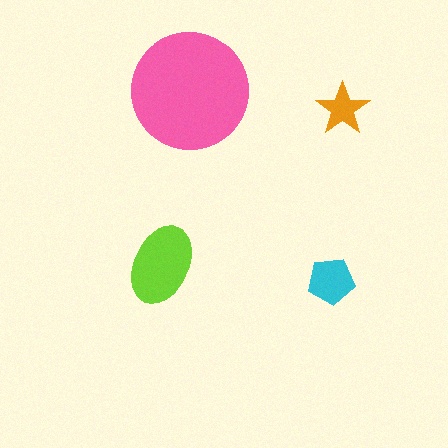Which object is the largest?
The pink circle.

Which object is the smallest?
The orange star.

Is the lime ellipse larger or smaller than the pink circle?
Smaller.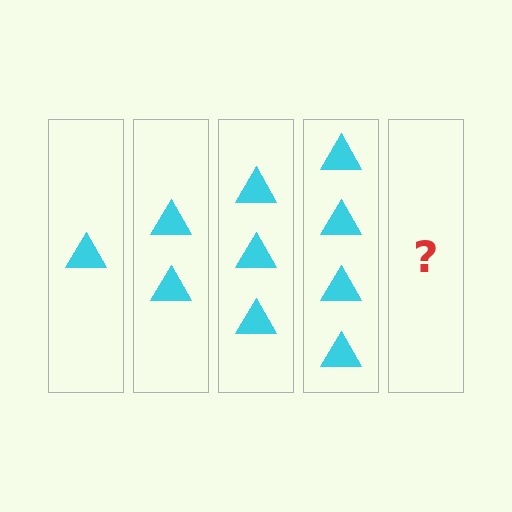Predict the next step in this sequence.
The next step is 5 triangles.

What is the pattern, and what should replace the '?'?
The pattern is that each step adds one more triangle. The '?' should be 5 triangles.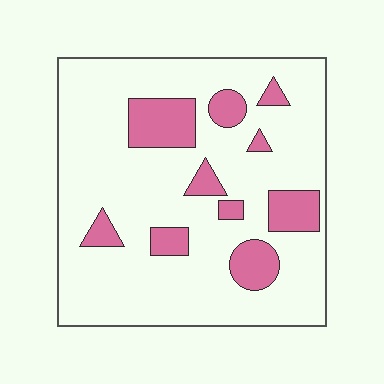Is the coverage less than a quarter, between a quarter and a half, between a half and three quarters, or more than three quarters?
Less than a quarter.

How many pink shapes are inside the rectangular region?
10.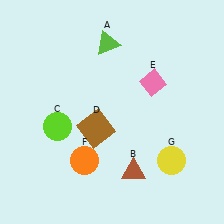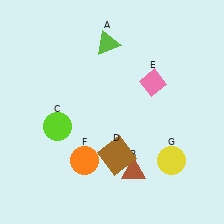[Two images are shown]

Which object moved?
The brown square (D) moved down.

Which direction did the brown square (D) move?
The brown square (D) moved down.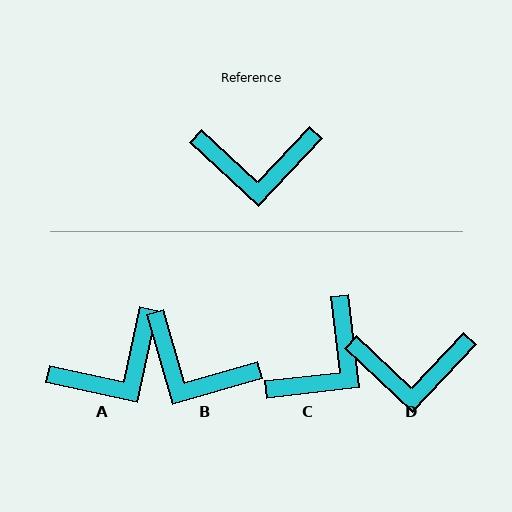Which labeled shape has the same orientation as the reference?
D.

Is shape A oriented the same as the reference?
No, it is off by about 31 degrees.